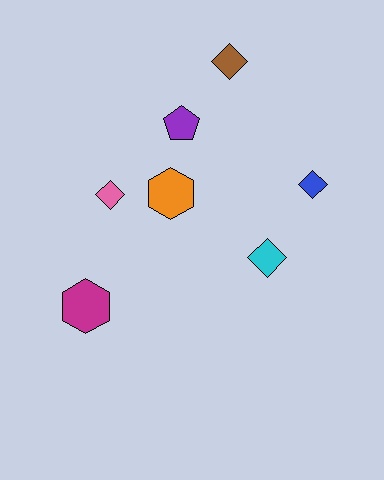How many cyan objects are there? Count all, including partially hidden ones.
There is 1 cyan object.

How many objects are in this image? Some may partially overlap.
There are 7 objects.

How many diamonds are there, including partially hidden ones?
There are 4 diamonds.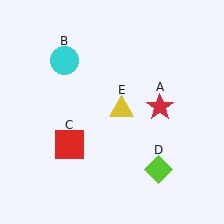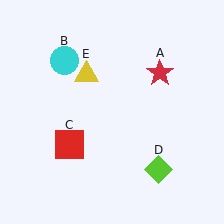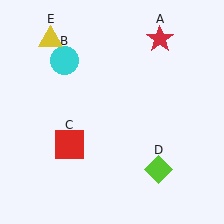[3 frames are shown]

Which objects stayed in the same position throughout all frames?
Cyan circle (object B) and red square (object C) and lime diamond (object D) remained stationary.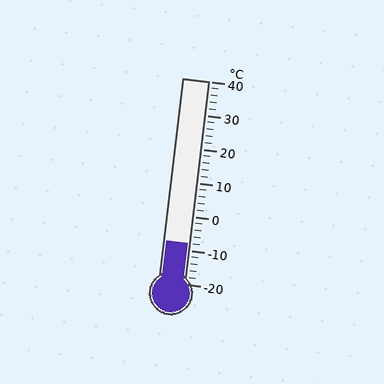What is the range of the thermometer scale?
The thermometer scale ranges from -20°C to 40°C.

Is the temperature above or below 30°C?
The temperature is below 30°C.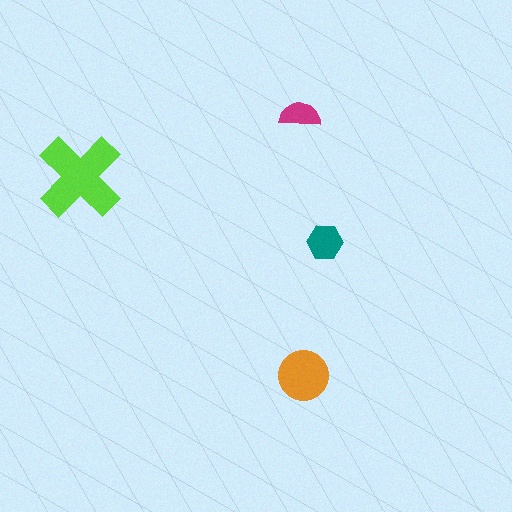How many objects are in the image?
There are 4 objects in the image.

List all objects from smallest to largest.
The magenta semicircle, the teal hexagon, the orange circle, the lime cross.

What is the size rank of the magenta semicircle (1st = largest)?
4th.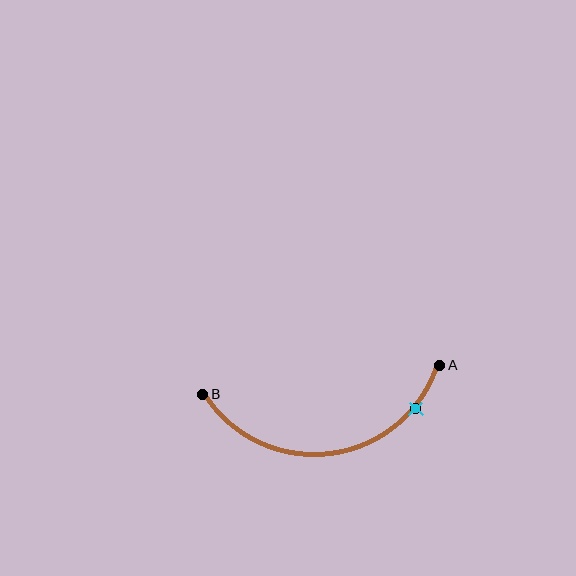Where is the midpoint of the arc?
The arc midpoint is the point on the curve farthest from the straight line joining A and B. It sits below that line.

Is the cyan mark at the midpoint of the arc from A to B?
No. The cyan mark lies on the arc but is closer to endpoint A. The arc midpoint would be at the point on the curve equidistant along the arc from both A and B.